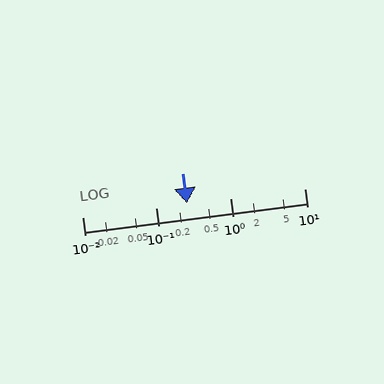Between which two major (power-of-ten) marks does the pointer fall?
The pointer is between 0.1 and 1.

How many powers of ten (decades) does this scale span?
The scale spans 3 decades, from 0.01 to 10.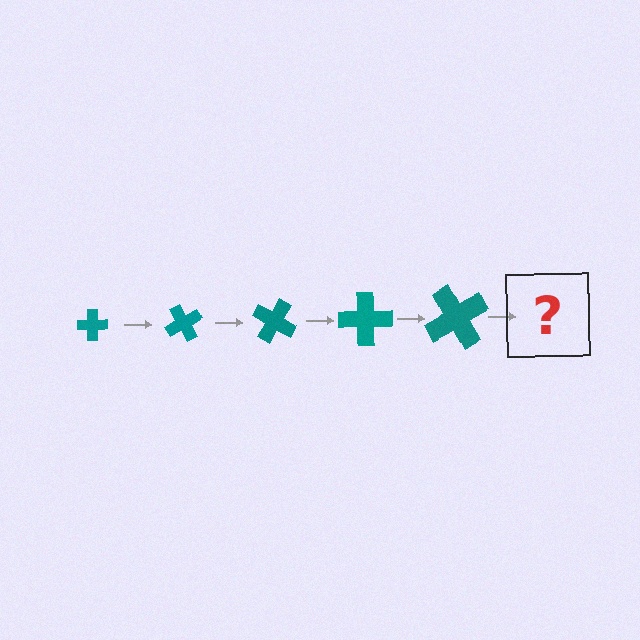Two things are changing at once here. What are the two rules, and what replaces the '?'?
The two rules are that the cross grows larger each step and it rotates 60 degrees each step. The '?' should be a cross, larger than the previous one and rotated 300 degrees from the start.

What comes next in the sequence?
The next element should be a cross, larger than the previous one and rotated 300 degrees from the start.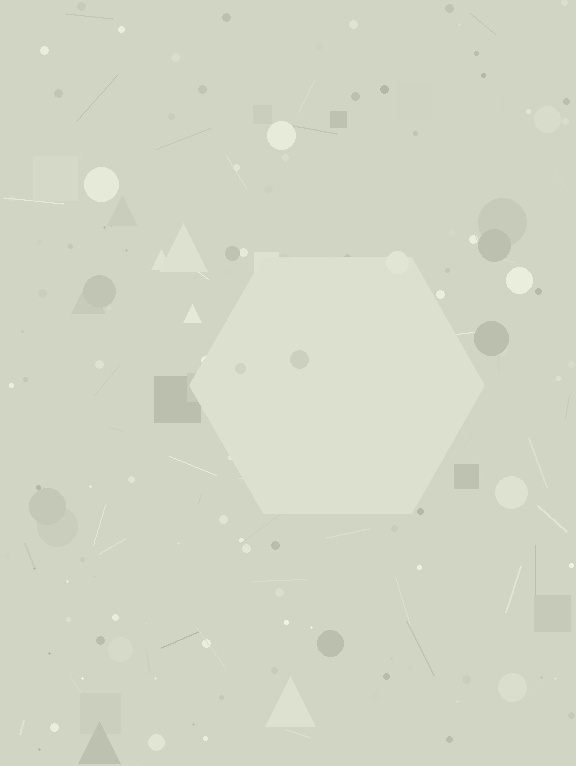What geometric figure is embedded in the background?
A hexagon is embedded in the background.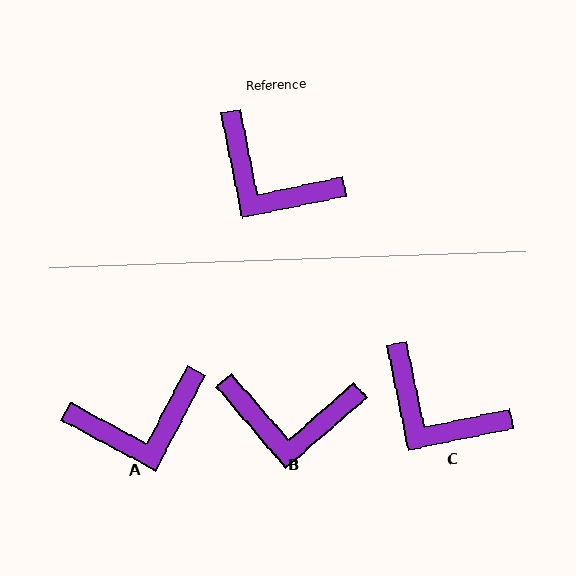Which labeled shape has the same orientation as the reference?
C.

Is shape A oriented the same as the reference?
No, it is off by about 50 degrees.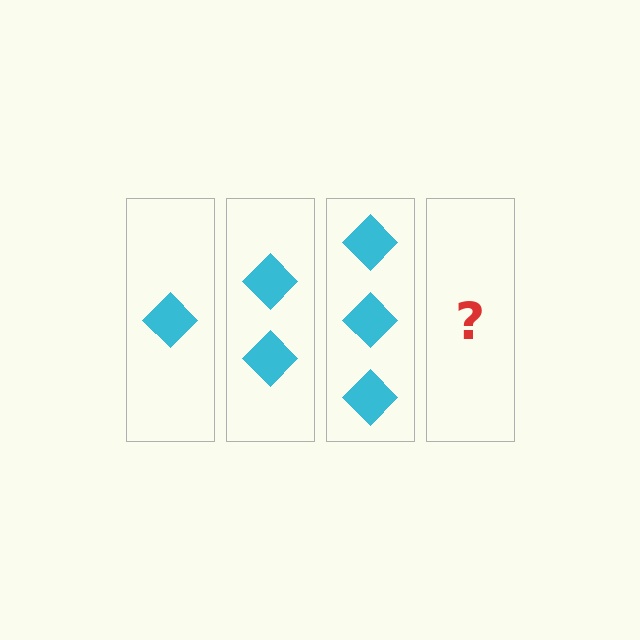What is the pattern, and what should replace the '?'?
The pattern is that each step adds one more diamond. The '?' should be 4 diamonds.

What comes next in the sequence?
The next element should be 4 diamonds.